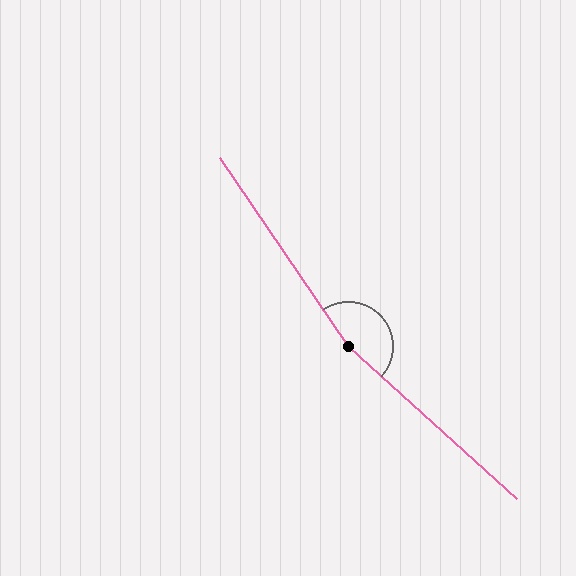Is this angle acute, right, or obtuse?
It is obtuse.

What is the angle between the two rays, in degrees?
Approximately 166 degrees.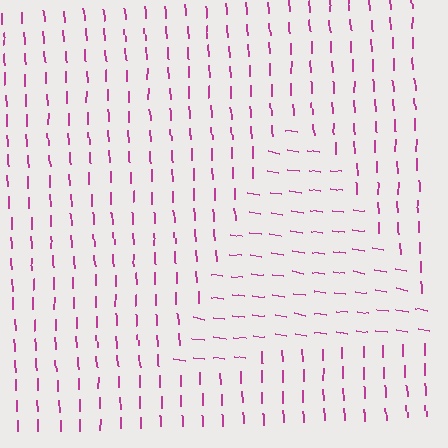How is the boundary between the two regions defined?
The boundary is defined purely by a change in line orientation (approximately 80 degrees difference). All lines are the same color and thickness.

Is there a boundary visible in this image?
Yes, there is a texture boundary formed by a change in line orientation.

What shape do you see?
I see a triangle.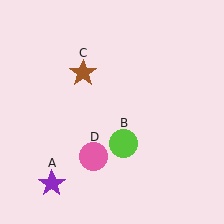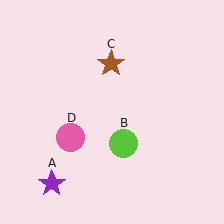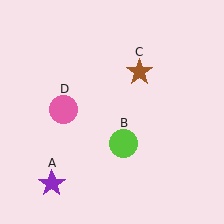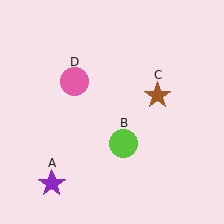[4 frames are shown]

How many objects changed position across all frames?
2 objects changed position: brown star (object C), pink circle (object D).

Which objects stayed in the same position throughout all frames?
Purple star (object A) and lime circle (object B) remained stationary.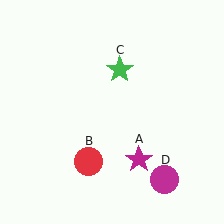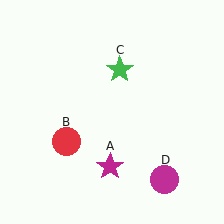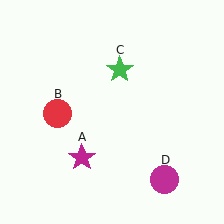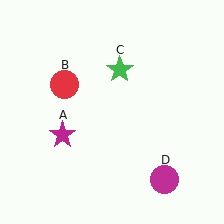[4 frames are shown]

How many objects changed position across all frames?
2 objects changed position: magenta star (object A), red circle (object B).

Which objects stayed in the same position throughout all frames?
Green star (object C) and magenta circle (object D) remained stationary.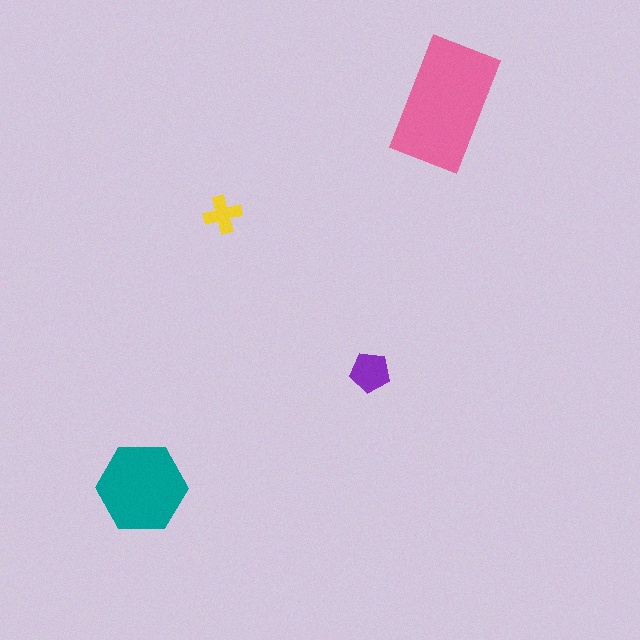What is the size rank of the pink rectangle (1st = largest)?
1st.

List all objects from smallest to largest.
The yellow cross, the purple pentagon, the teal hexagon, the pink rectangle.